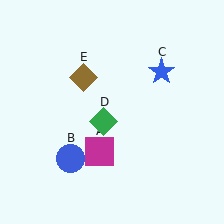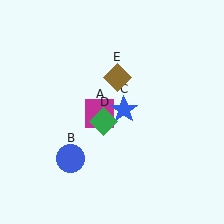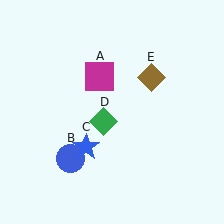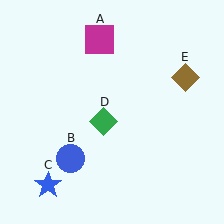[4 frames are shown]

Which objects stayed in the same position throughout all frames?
Blue circle (object B) and green diamond (object D) remained stationary.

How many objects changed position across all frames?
3 objects changed position: magenta square (object A), blue star (object C), brown diamond (object E).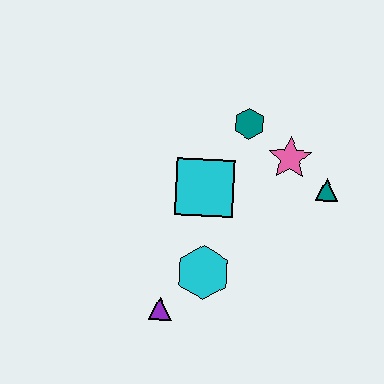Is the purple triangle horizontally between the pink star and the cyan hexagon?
No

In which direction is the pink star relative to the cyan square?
The pink star is to the right of the cyan square.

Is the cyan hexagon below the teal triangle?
Yes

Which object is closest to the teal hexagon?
The pink star is closest to the teal hexagon.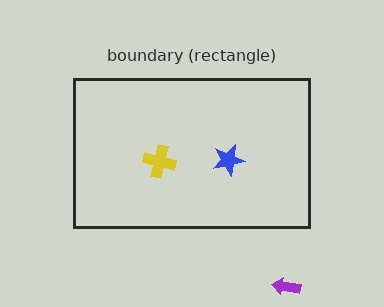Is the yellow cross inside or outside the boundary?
Inside.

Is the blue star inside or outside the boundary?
Inside.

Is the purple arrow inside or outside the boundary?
Outside.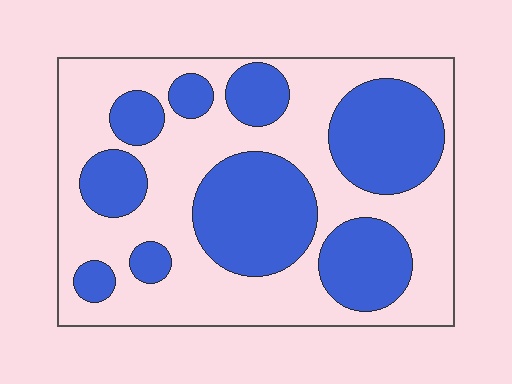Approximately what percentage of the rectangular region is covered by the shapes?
Approximately 40%.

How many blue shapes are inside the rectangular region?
9.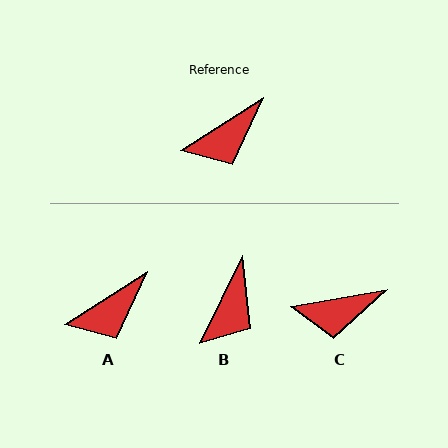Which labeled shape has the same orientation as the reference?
A.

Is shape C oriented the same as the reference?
No, it is off by about 23 degrees.